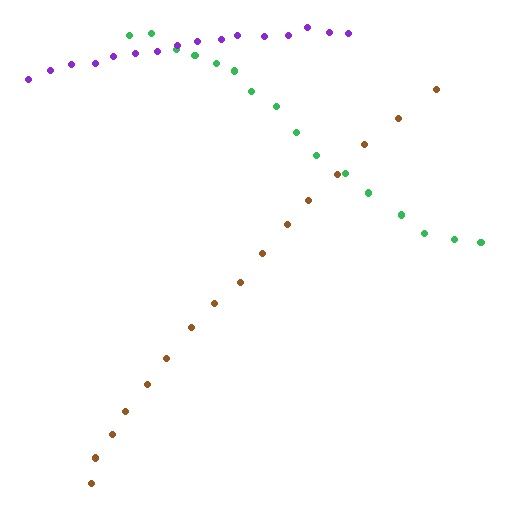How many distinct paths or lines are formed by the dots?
There are 3 distinct paths.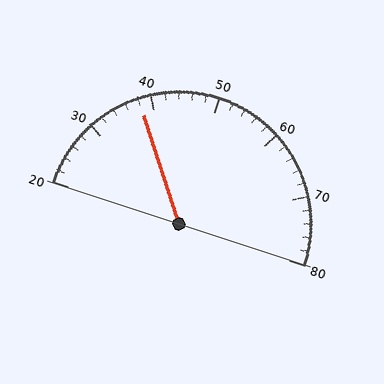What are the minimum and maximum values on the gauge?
The gauge ranges from 20 to 80.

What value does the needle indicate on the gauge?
The needle indicates approximately 38.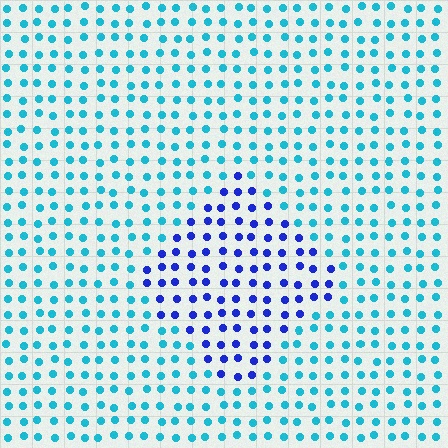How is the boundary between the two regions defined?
The boundary is defined purely by a slight shift in hue (about 48 degrees). Spacing, size, and orientation are identical on both sides.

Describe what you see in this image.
The image is filled with small cyan elements in a uniform arrangement. A diamond-shaped region is visible where the elements are tinted to a slightly different hue, forming a subtle color boundary.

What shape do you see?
I see a diamond.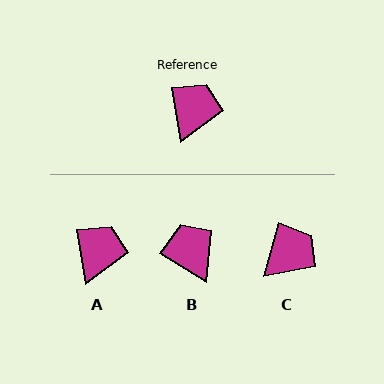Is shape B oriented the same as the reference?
No, it is off by about 48 degrees.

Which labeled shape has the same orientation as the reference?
A.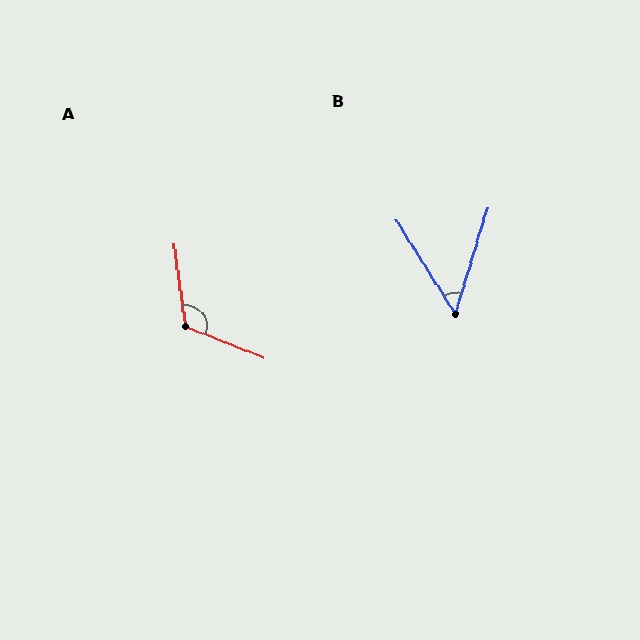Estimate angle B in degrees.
Approximately 49 degrees.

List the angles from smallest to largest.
B (49°), A (120°).